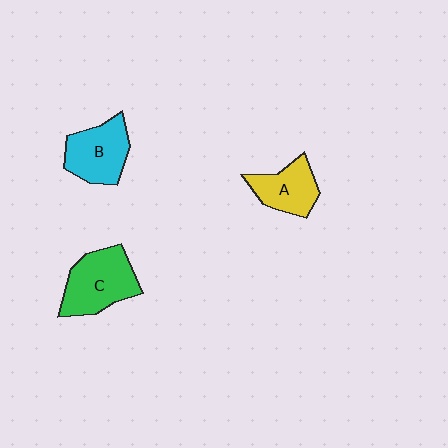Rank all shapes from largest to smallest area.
From largest to smallest: C (green), B (cyan), A (yellow).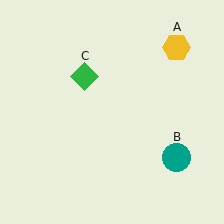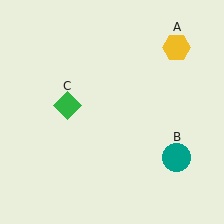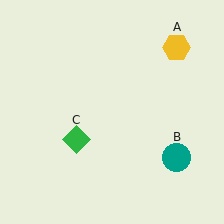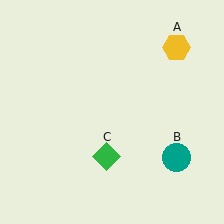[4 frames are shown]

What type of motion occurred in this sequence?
The green diamond (object C) rotated counterclockwise around the center of the scene.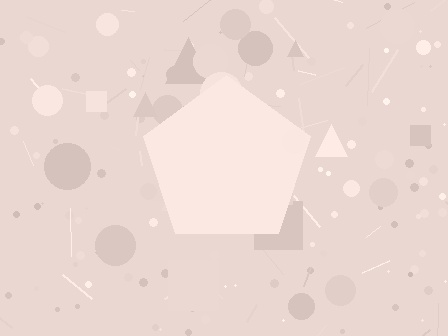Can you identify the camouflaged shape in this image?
The camouflaged shape is a pentagon.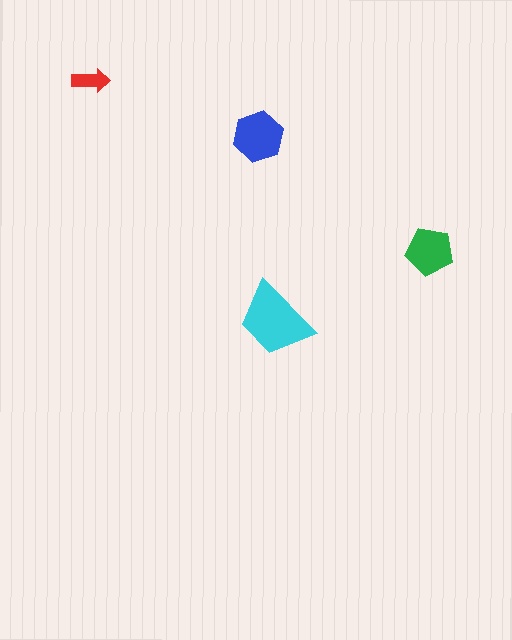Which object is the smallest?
The red arrow.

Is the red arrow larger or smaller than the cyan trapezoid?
Smaller.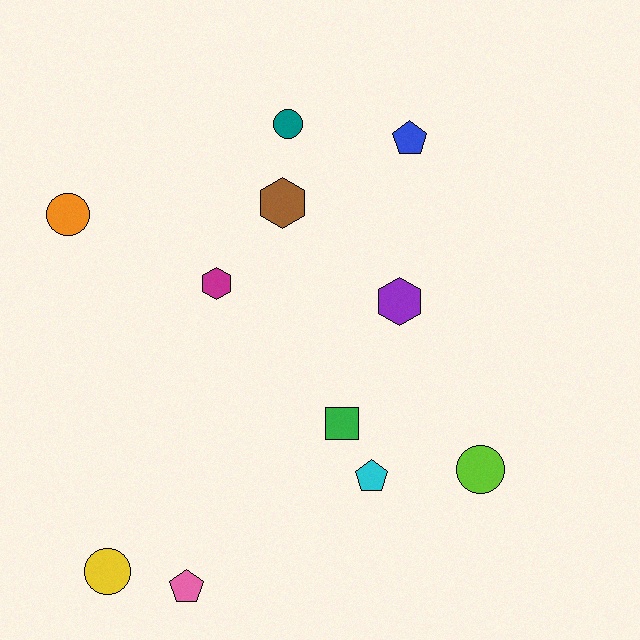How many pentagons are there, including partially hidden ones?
There are 3 pentagons.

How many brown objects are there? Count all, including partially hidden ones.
There is 1 brown object.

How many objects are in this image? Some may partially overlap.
There are 11 objects.